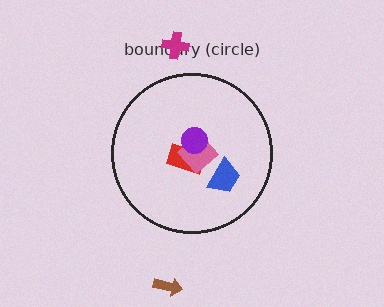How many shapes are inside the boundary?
4 inside, 2 outside.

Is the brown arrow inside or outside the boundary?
Outside.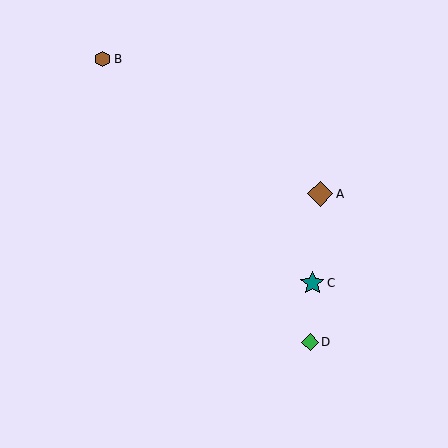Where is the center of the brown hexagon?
The center of the brown hexagon is at (103, 59).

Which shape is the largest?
The brown diamond (labeled A) is the largest.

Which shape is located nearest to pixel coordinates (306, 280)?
The teal star (labeled C) at (312, 283) is nearest to that location.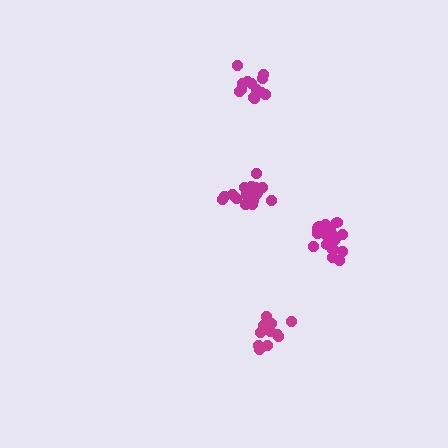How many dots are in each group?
Group 1: 16 dots, Group 2: 13 dots, Group 3: 18 dots, Group 4: 18 dots (65 total).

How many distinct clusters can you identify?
There are 4 distinct clusters.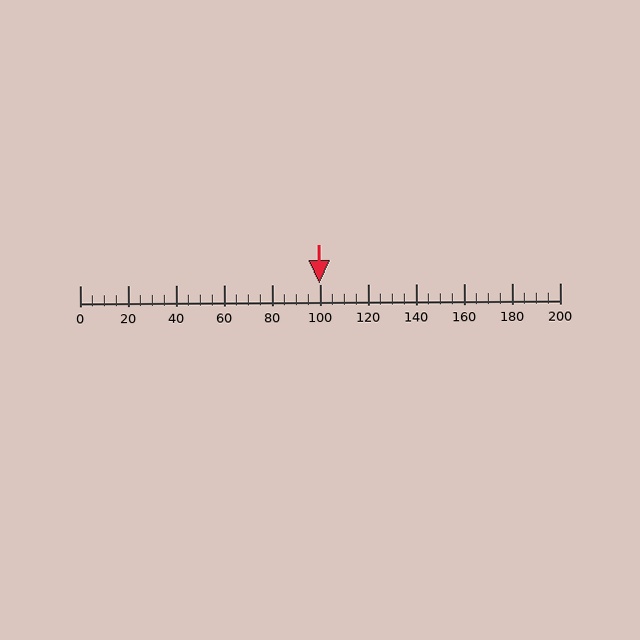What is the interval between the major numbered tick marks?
The major tick marks are spaced 20 units apart.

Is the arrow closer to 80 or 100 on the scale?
The arrow is closer to 100.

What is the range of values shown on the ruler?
The ruler shows values from 0 to 200.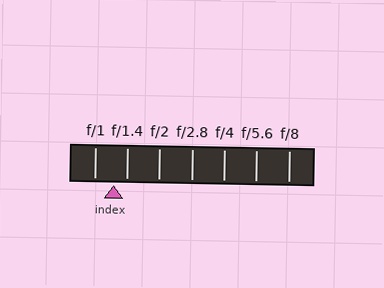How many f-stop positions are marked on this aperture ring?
There are 7 f-stop positions marked.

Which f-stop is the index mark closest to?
The index mark is closest to f/1.4.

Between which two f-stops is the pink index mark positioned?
The index mark is between f/1 and f/1.4.